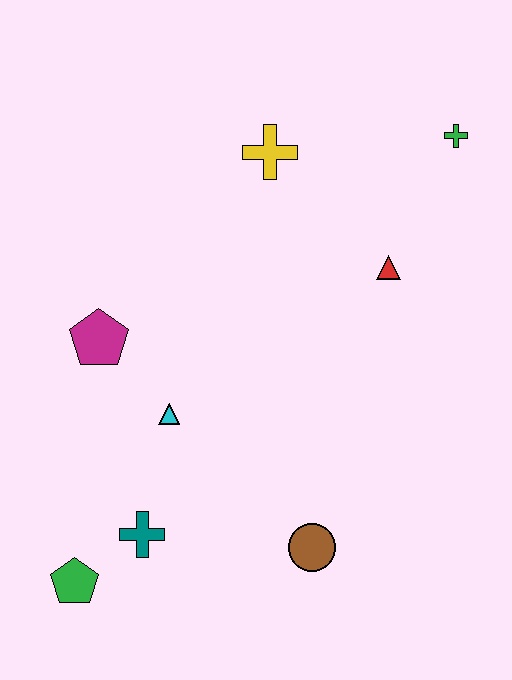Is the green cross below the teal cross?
No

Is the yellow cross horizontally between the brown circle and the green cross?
No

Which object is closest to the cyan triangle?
The magenta pentagon is closest to the cyan triangle.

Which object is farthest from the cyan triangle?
The green cross is farthest from the cyan triangle.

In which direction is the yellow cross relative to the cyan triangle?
The yellow cross is above the cyan triangle.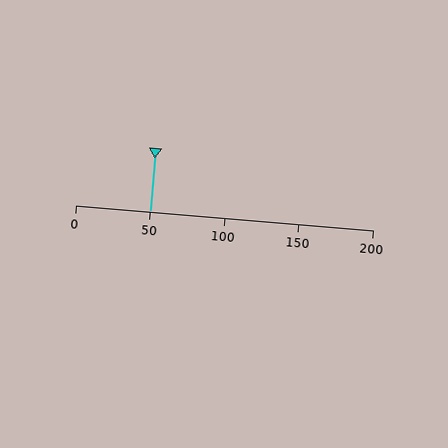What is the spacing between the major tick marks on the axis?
The major ticks are spaced 50 apart.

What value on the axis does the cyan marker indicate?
The marker indicates approximately 50.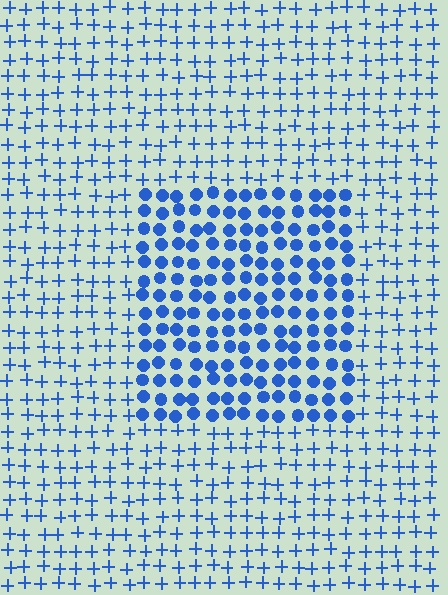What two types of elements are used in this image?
The image uses circles inside the rectangle region and plus signs outside it.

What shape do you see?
I see a rectangle.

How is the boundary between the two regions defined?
The boundary is defined by a change in element shape: circles inside vs. plus signs outside. All elements share the same color and spacing.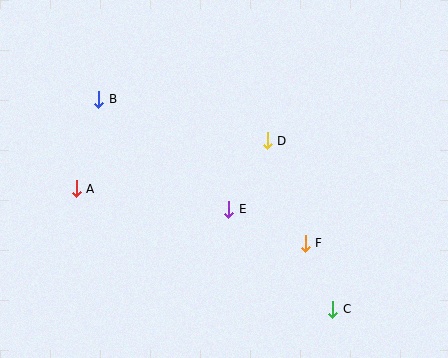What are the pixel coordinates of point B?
Point B is at (99, 99).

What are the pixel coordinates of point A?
Point A is at (76, 189).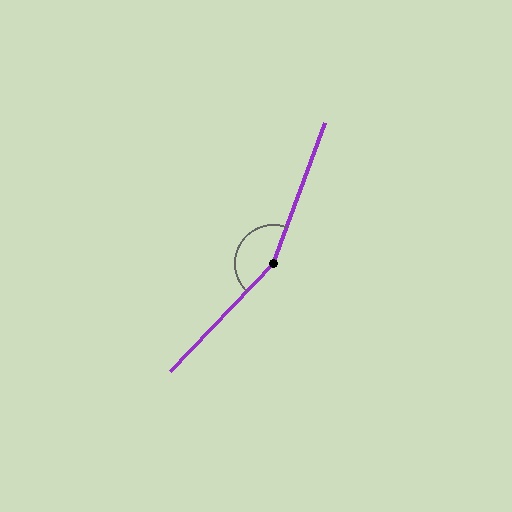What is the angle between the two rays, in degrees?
Approximately 156 degrees.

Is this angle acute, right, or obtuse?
It is obtuse.